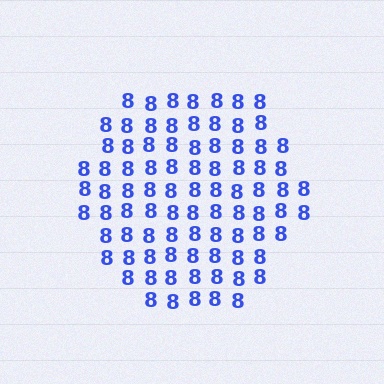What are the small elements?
The small elements are digit 8's.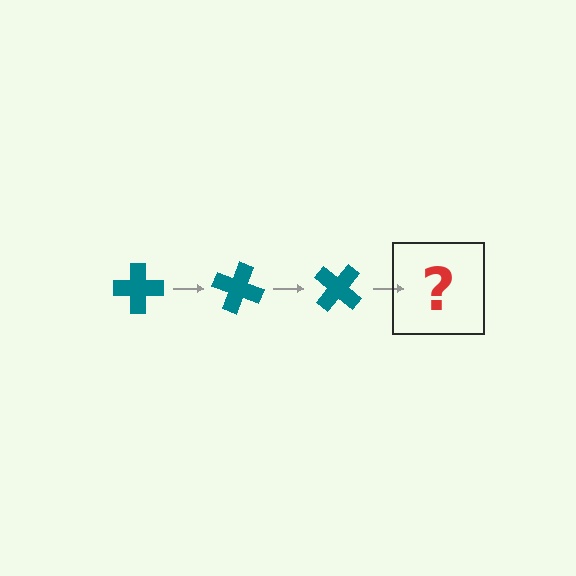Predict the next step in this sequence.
The next step is a teal cross rotated 60 degrees.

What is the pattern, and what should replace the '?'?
The pattern is that the cross rotates 20 degrees each step. The '?' should be a teal cross rotated 60 degrees.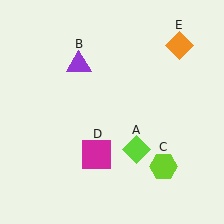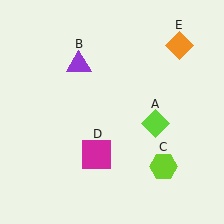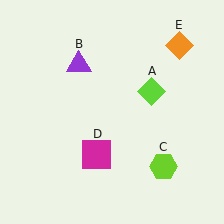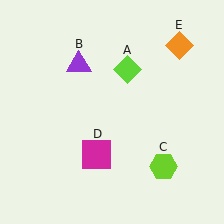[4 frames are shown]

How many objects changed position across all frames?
1 object changed position: lime diamond (object A).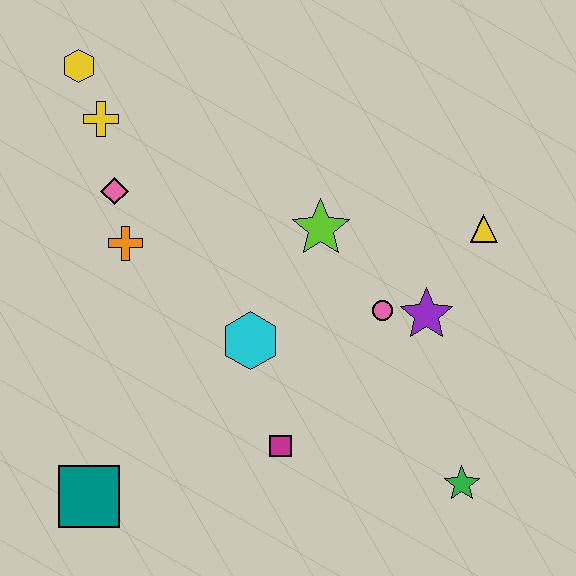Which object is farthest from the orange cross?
The green star is farthest from the orange cross.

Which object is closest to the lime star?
The pink circle is closest to the lime star.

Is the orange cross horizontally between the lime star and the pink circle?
No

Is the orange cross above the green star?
Yes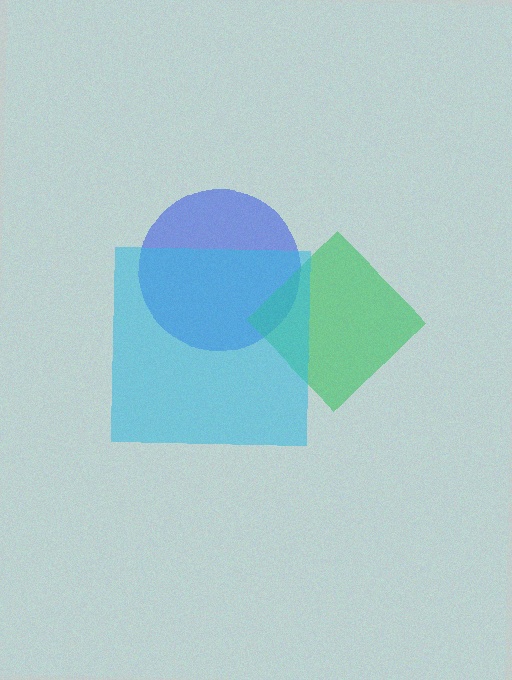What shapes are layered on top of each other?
The layered shapes are: a blue circle, a green diamond, a cyan square.